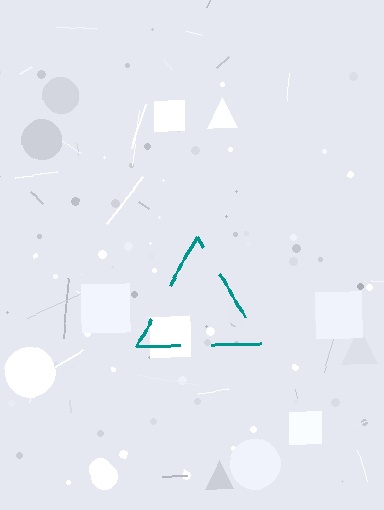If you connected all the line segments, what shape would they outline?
They would outline a triangle.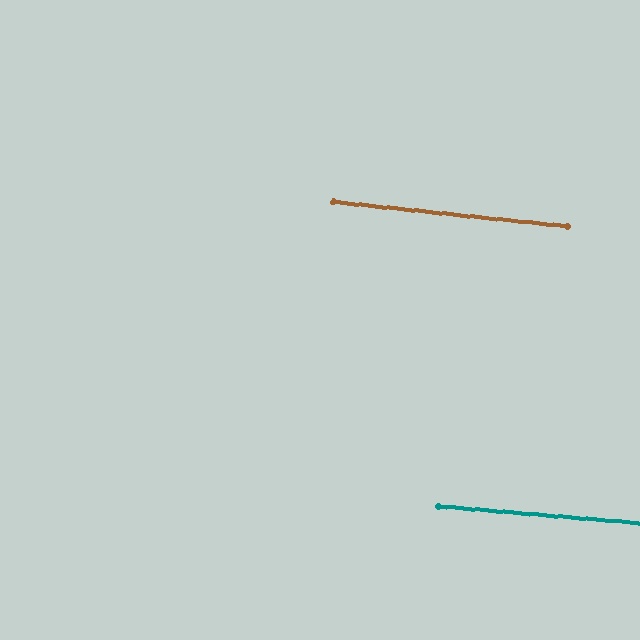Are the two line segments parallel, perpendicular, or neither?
Parallel — their directions differ by only 1.3°.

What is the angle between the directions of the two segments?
Approximately 1 degree.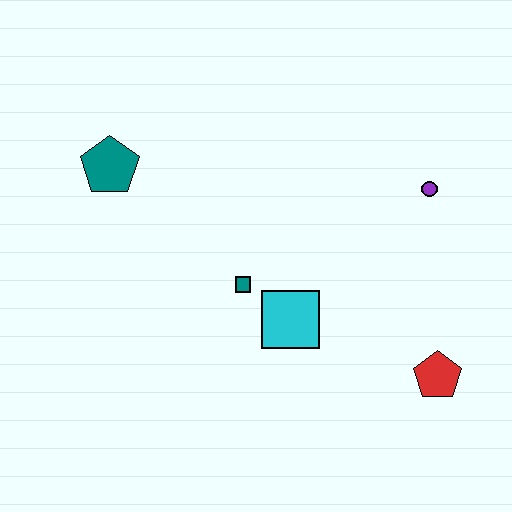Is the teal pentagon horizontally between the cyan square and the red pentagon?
No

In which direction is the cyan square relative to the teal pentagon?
The cyan square is to the right of the teal pentagon.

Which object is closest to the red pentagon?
The cyan square is closest to the red pentagon.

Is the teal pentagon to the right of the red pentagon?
No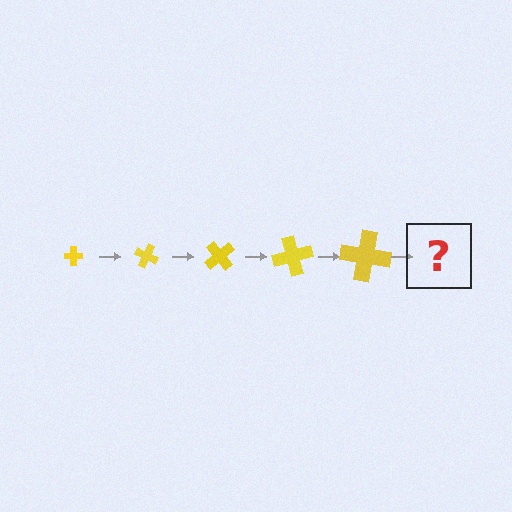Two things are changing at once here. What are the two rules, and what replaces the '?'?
The two rules are that the cross grows larger each step and it rotates 25 degrees each step. The '?' should be a cross, larger than the previous one and rotated 125 degrees from the start.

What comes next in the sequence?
The next element should be a cross, larger than the previous one and rotated 125 degrees from the start.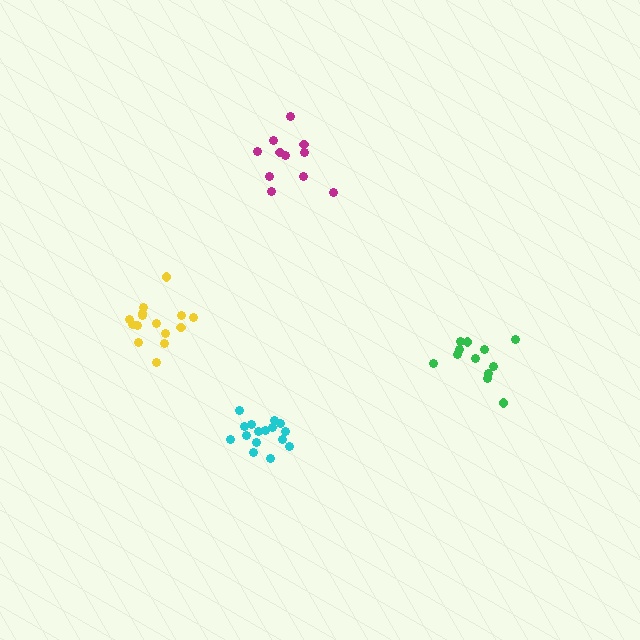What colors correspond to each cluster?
The clusters are colored: magenta, cyan, yellow, green.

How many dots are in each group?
Group 1: 11 dots, Group 2: 16 dots, Group 3: 15 dots, Group 4: 12 dots (54 total).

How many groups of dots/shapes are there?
There are 4 groups.